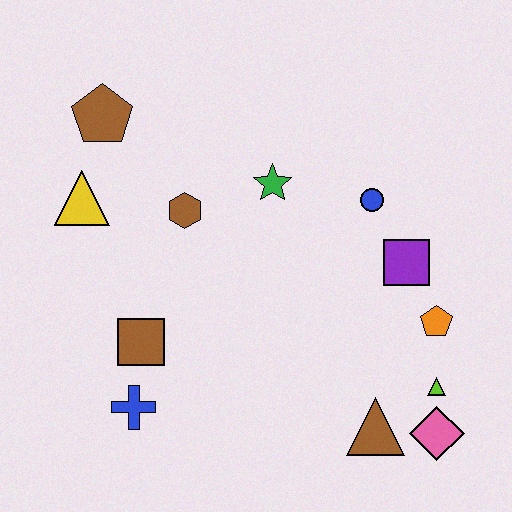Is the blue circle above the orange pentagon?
Yes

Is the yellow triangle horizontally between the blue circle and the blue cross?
No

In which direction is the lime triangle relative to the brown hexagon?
The lime triangle is to the right of the brown hexagon.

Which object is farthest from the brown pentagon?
The pink diamond is farthest from the brown pentagon.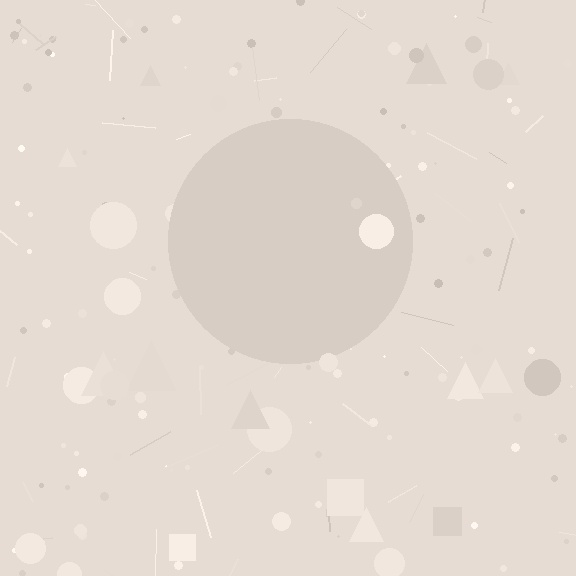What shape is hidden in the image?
A circle is hidden in the image.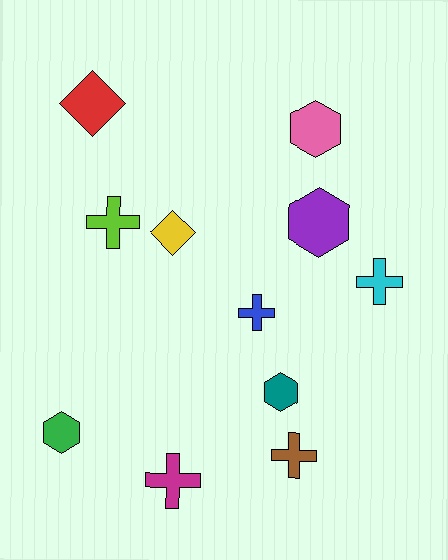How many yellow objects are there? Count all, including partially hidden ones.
There is 1 yellow object.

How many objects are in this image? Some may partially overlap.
There are 11 objects.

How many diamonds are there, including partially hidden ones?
There are 2 diamonds.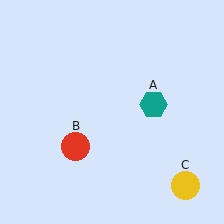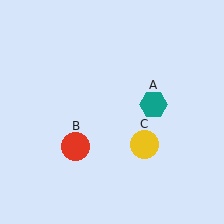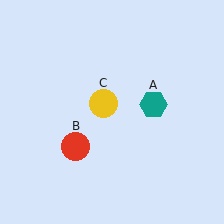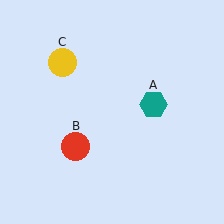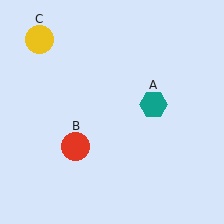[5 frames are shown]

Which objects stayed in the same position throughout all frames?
Teal hexagon (object A) and red circle (object B) remained stationary.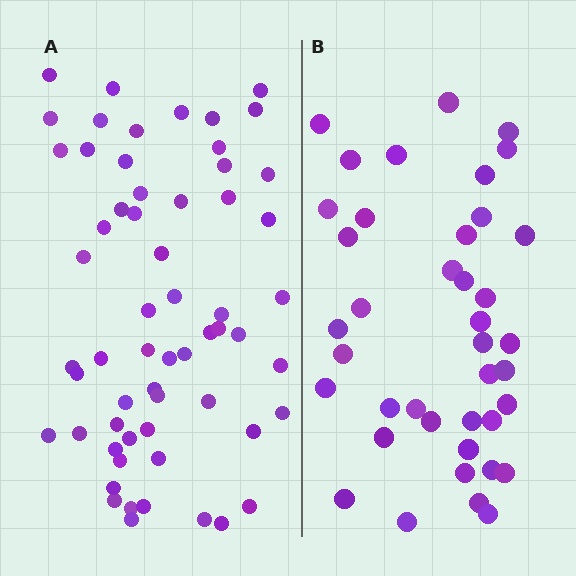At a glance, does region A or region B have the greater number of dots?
Region A (the left region) has more dots.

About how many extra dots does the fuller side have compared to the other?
Region A has approximately 20 more dots than region B.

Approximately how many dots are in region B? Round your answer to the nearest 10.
About 40 dots.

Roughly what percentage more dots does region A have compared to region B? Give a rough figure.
About 50% more.